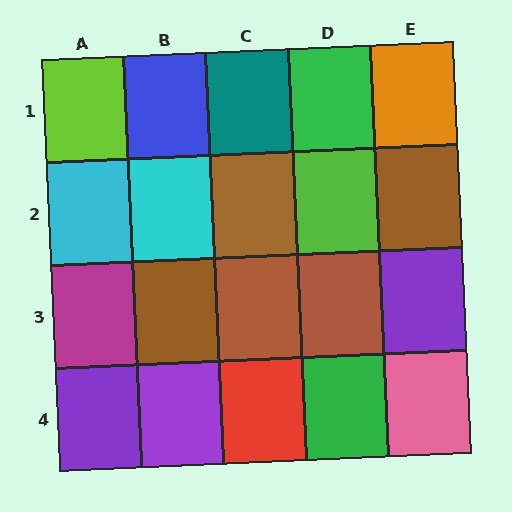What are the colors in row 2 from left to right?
Cyan, cyan, brown, lime, brown.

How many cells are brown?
5 cells are brown.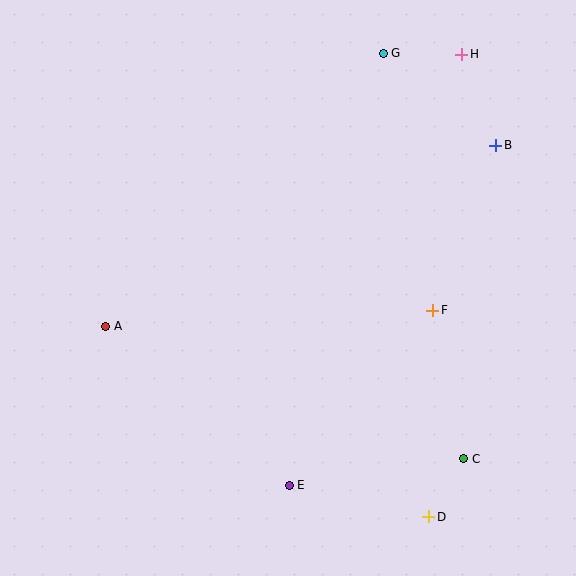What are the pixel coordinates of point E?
Point E is at (289, 485).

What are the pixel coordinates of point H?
Point H is at (462, 54).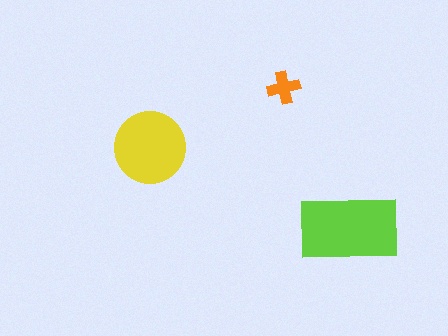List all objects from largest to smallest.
The lime rectangle, the yellow circle, the orange cross.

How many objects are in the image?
There are 3 objects in the image.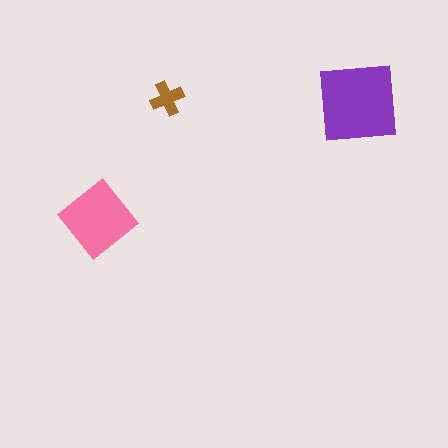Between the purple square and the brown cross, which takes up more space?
The purple square.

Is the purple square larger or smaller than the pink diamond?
Larger.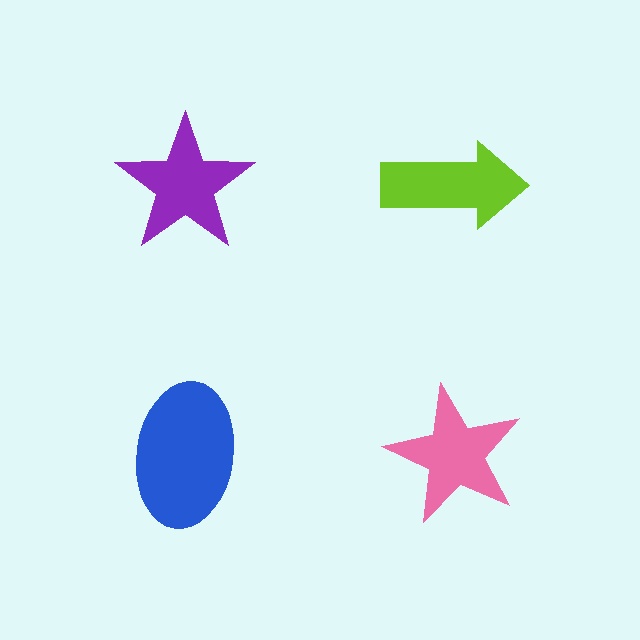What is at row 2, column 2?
A pink star.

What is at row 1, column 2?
A lime arrow.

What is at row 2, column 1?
A blue ellipse.